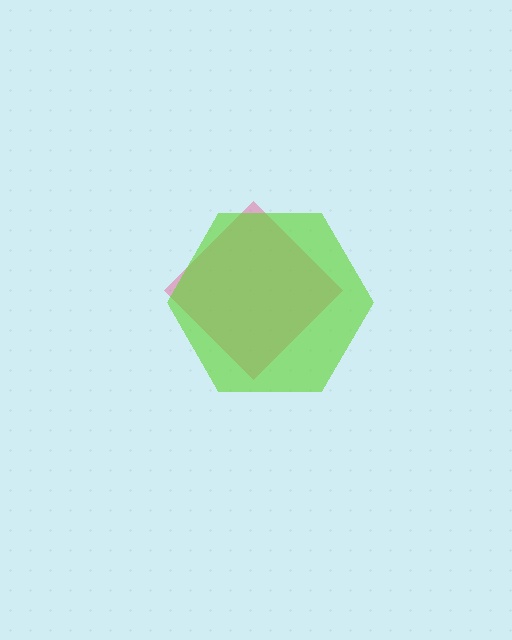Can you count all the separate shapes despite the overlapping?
Yes, there are 2 separate shapes.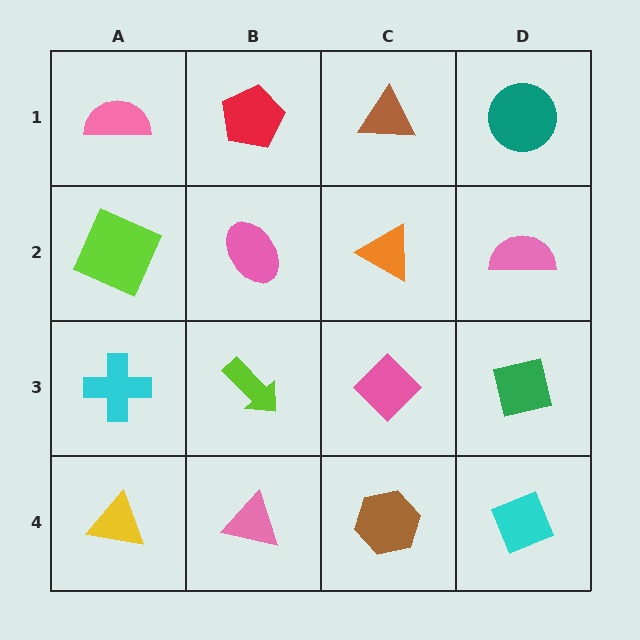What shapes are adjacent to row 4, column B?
A lime arrow (row 3, column B), a yellow triangle (row 4, column A), a brown hexagon (row 4, column C).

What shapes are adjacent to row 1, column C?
An orange triangle (row 2, column C), a red pentagon (row 1, column B), a teal circle (row 1, column D).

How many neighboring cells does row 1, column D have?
2.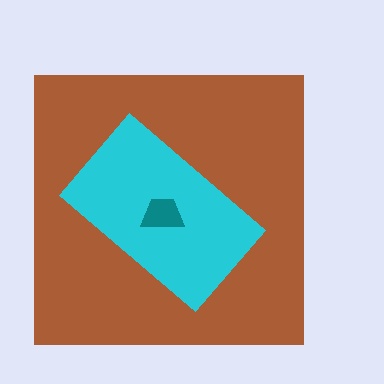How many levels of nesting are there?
3.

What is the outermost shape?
The brown square.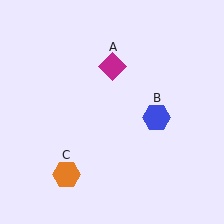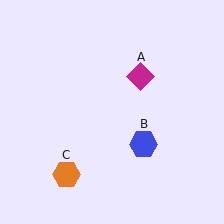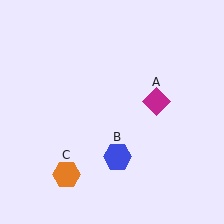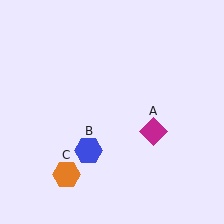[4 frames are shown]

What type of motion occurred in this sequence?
The magenta diamond (object A), blue hexagon (object B) rotated clockwise around the center of the scene.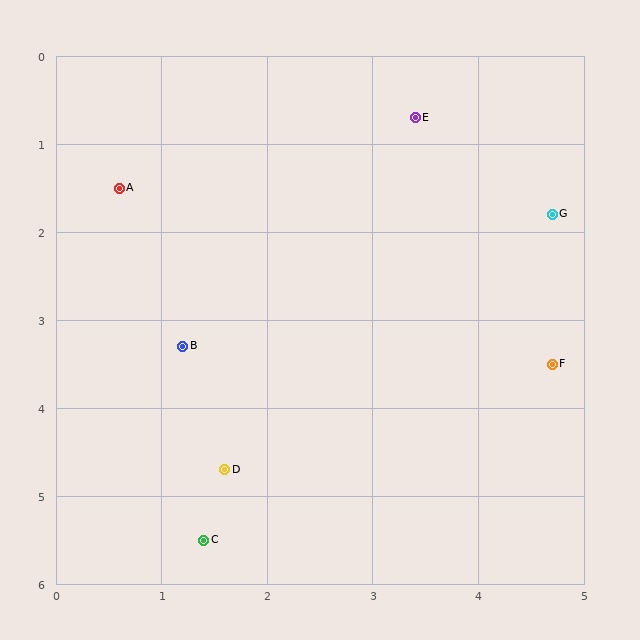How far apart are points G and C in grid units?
Points G and C are about 5.0 grid units apart.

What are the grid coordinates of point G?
Point G is at approximately (4.7, 1.8).